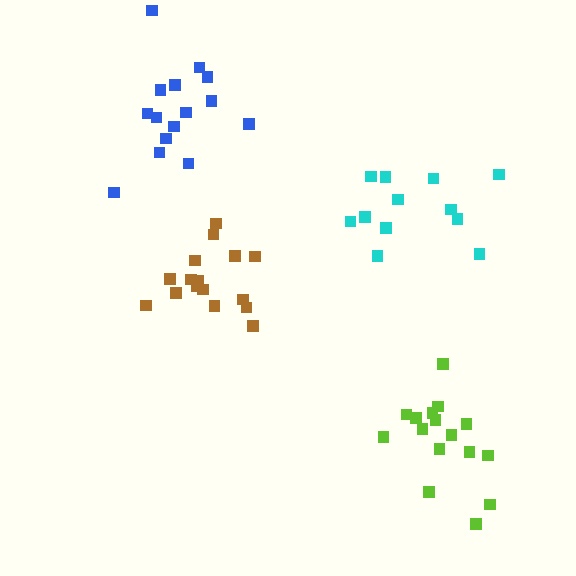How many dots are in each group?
Group 1: 12 dots, Group 2: 16 dots, Group 3: 15 dots, Group 4: 16 dots (59 total).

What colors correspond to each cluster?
The clusters are colored: cyan, brown, blue, lime.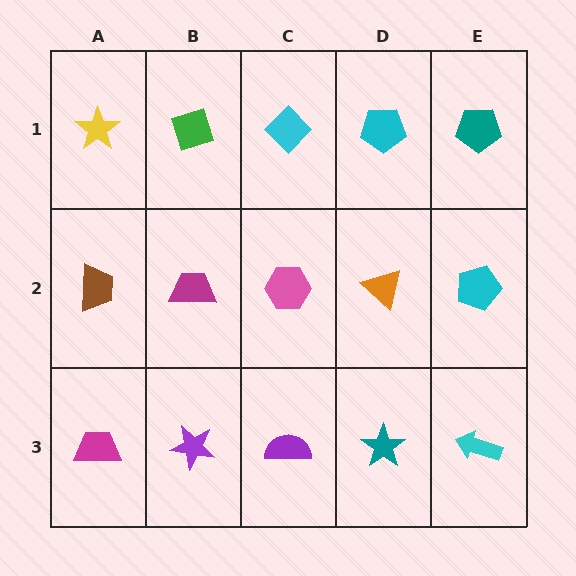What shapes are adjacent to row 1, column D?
An orange triangle (row 2, column D), a cyan diamond (row 1, column C), a teal pentagon (row 1, column E).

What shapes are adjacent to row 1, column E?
A cyan pentagon (row 2, column E), a cyan pentagon (row 1, column D).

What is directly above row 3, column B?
A magenta trapezoid.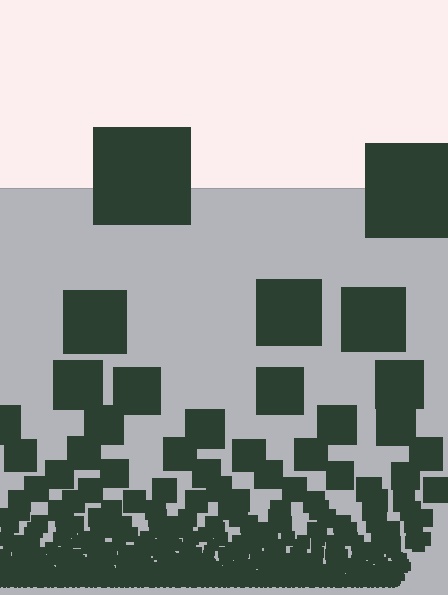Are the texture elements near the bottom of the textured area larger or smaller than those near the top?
Smaller. The gradient is inverted — elements near the bottom are smaller and denser.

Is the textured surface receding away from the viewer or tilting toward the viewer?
The surface appears to tilt toward the viewer. Texture elements get larger and sparser toward the top.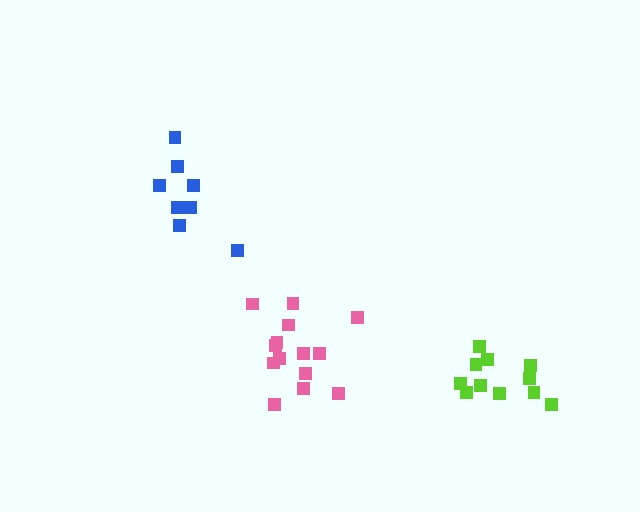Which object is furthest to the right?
The lime cluster is rightmost.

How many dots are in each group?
Group 1: 11 dots, Group 2: 14 dots, Group 3: 8 dots (33 total).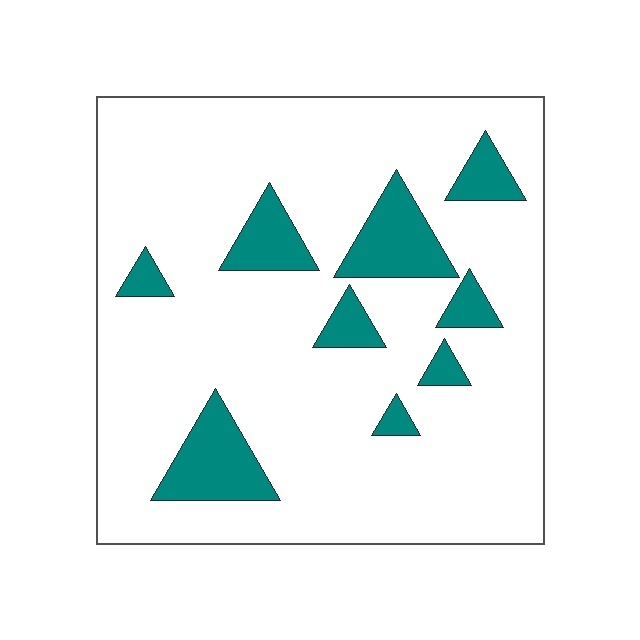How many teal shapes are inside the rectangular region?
9.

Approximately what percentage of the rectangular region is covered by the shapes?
Approximately 15%.